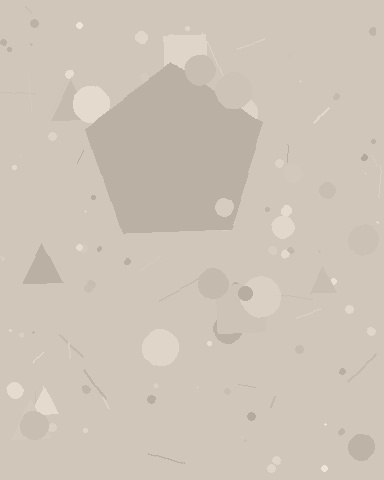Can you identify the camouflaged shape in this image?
The camouflaged shape is a pentagon.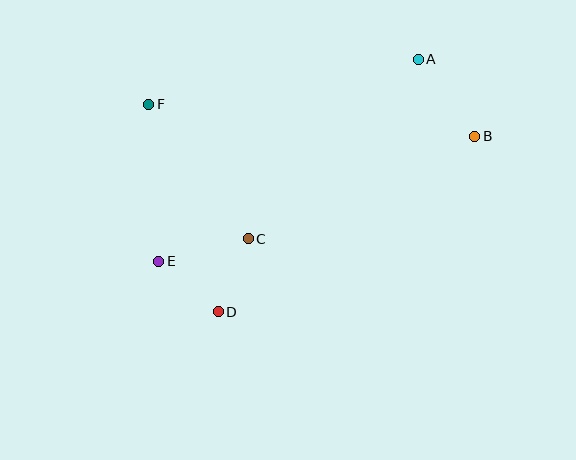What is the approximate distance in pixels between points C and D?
The distance between C and D is approximately 79 pixels.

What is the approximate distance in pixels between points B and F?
The distance between B and F is approximately 327 pixels.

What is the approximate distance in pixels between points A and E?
The distance between A and E is approximately 329 pixels.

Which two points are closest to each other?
Points D and E are closest to each other.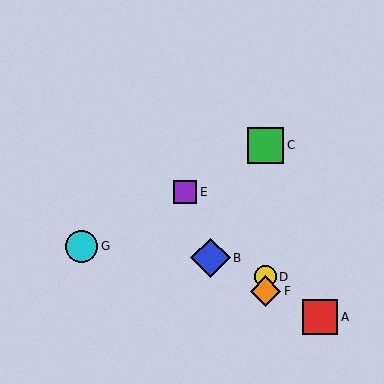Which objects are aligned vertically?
Objects C, D, F are aligned vertically.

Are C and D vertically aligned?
Yes, both are at x≈265.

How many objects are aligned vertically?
3 objects (C, D, F) are aligned vertically.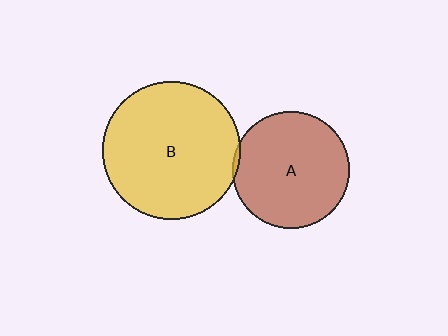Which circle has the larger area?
Circle B (yellow).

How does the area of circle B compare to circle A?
Approximately 1.4 times.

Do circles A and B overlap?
Yes.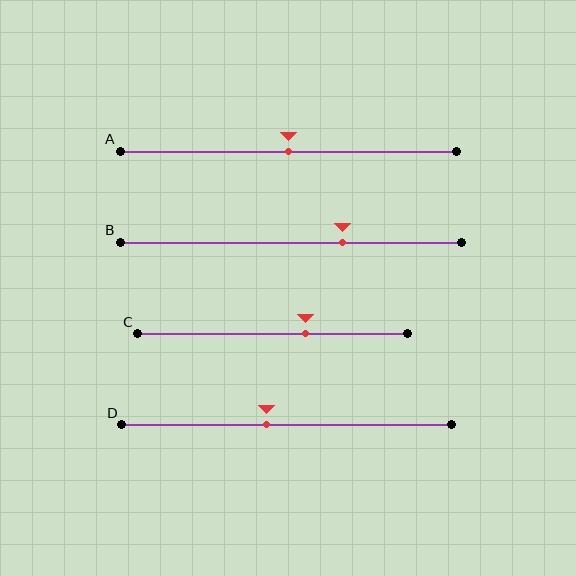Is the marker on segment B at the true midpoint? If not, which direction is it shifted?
No, the marker on segment B is shifted to the right by about 15% of the segment length.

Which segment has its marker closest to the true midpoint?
Segment A has its marker closest to the true midpoint.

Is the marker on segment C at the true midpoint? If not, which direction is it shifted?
No, the marker on segment C is shifted to the right by about 12% of the segment length.